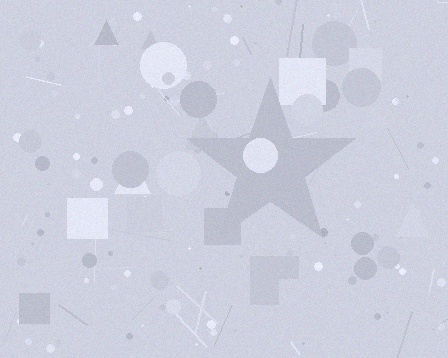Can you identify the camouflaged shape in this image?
The camouflaged shape is a star.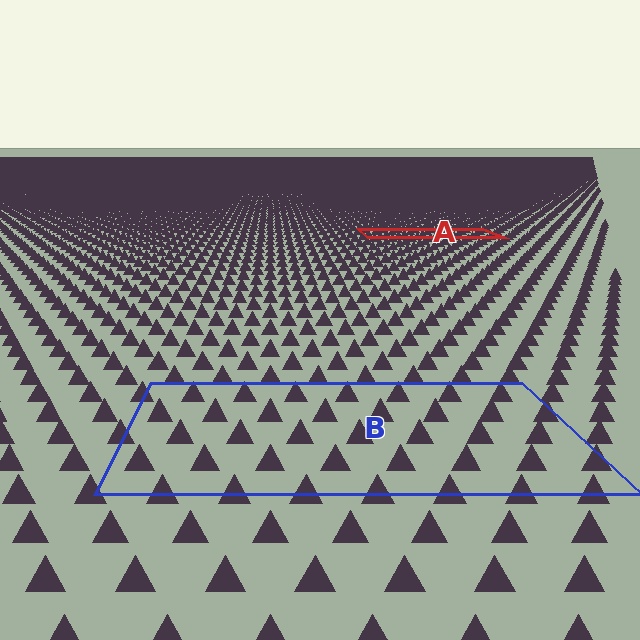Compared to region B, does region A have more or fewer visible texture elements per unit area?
Region A has more texture elements per unit area — they are packed more densely because it is farther away.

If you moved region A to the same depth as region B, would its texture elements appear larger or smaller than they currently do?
They would appear larger. At a closer depth, the same texture elements are projected at a bigger on-screen size.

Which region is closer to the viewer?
Region B is closer. The texture elements there are larger and more spread out.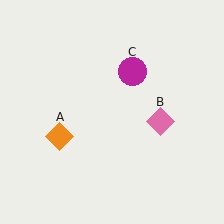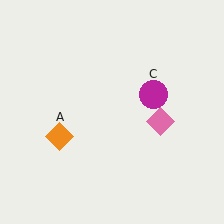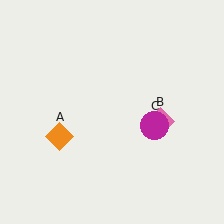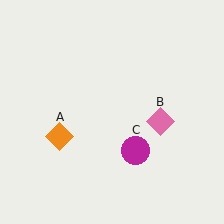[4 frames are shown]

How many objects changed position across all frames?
1 object changed position: magenta circle (object C).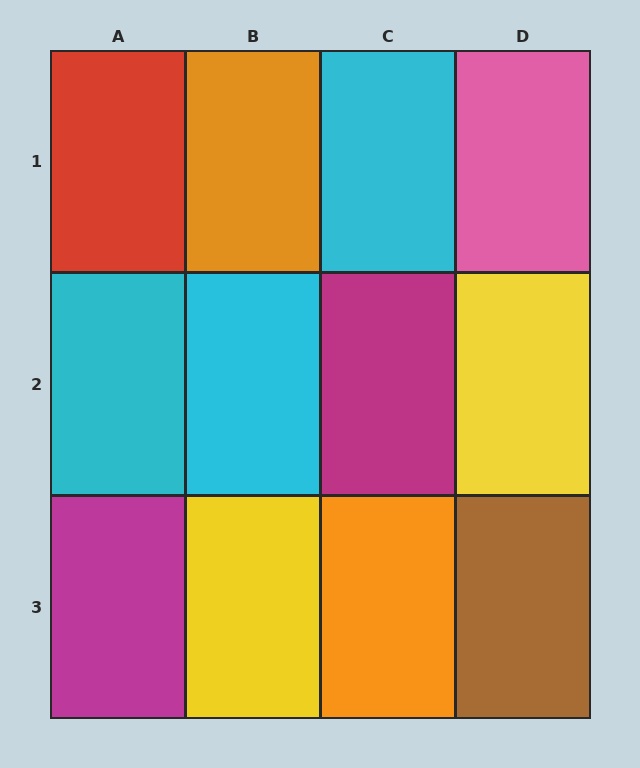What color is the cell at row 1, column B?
Orange.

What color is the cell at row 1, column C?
Cyan.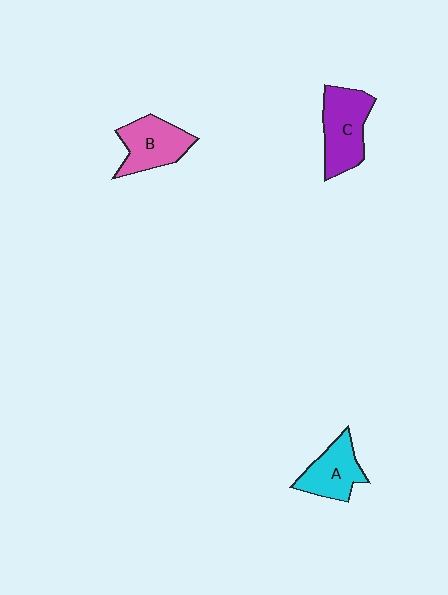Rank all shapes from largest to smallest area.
From largest to smallest: C (purple), B (pink), A (cyan).